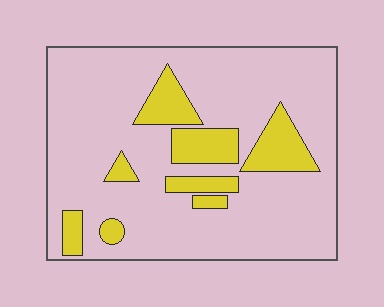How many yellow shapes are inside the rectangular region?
8.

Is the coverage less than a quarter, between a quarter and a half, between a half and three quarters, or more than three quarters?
Less than a quarter.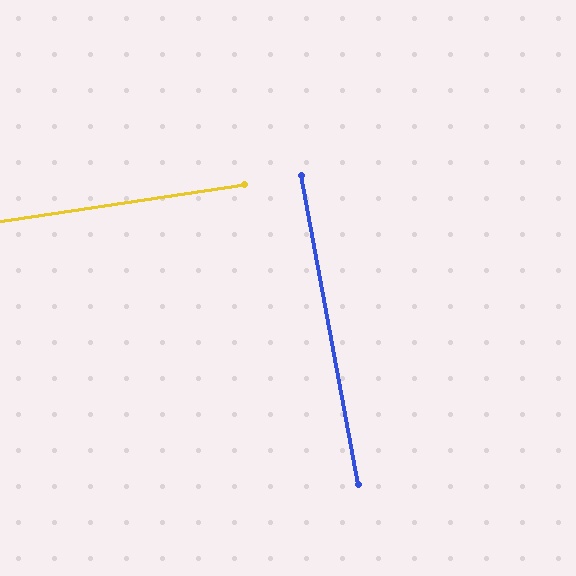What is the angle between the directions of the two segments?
Approximately 88 degrees.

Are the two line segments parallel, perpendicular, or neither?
Perpendicular — they meet at approximately 88°.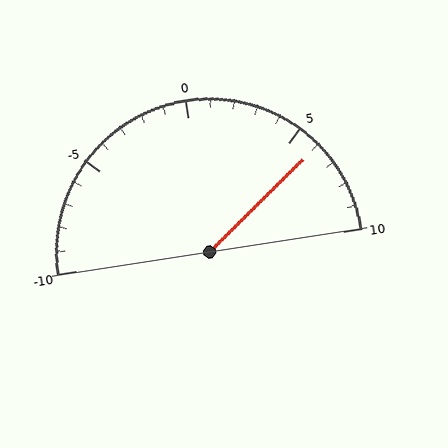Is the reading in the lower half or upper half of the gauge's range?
The reading is in the upper half of the range (-10 to 10).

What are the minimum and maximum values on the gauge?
The gauge ranges from -10 to 10.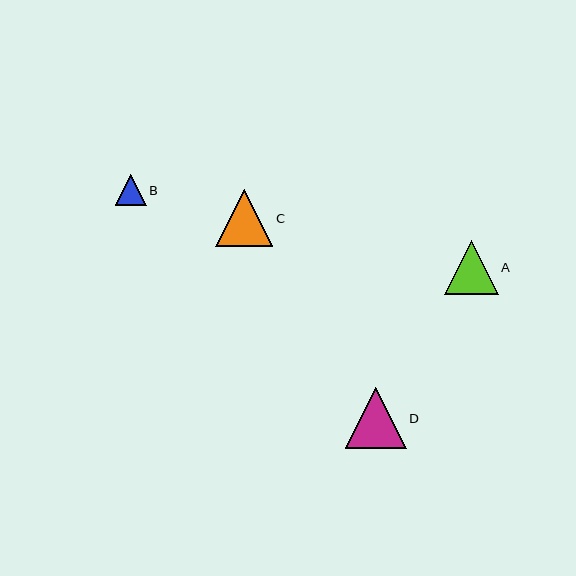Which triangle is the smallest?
Triangle B is the smallest with a size of approximately 30 pixels.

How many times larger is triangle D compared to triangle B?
Triangle D is approximately 2.0 times the size of triangle B.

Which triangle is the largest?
Triangle D is the largest with a size of approximately 61 pixels.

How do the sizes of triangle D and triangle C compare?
Triangle D and triangle C are approximately the same size.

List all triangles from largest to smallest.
From largest to smallest: D, C, A, B.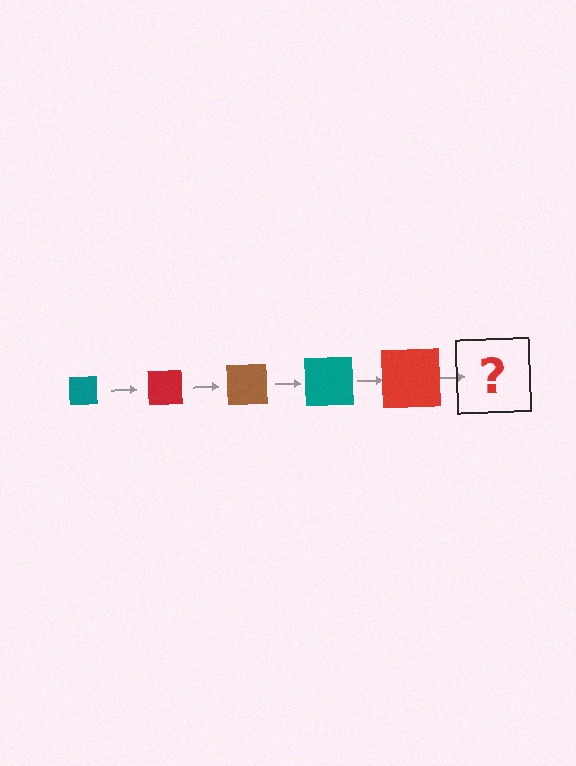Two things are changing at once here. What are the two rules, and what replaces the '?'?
The two rules are that the square grows larger each step and the color cycles through teal, red, and brown. The '?' should be a brown square, larger than the previous one.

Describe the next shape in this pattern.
It should be a brown square, larger than the previous one.